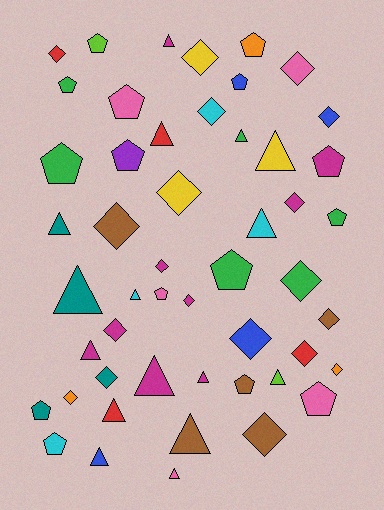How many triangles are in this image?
There are 16 triangles.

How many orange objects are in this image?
There are 3 orange objects.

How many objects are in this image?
There are 50 objects.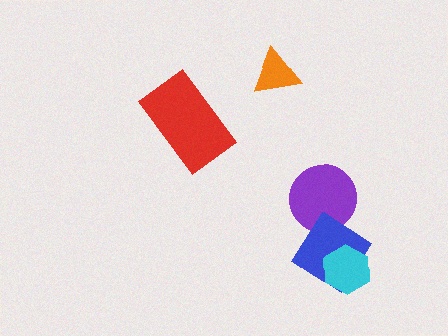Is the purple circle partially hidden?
Yes, it is partially covered by another shape.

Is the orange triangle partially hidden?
No, no other shape covers it.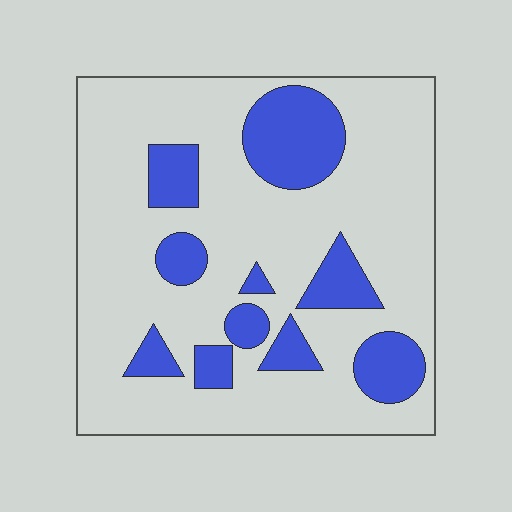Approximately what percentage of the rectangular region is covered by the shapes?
Approximately 25%.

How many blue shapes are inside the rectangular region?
10.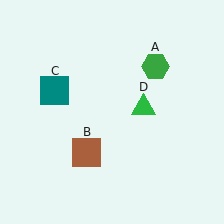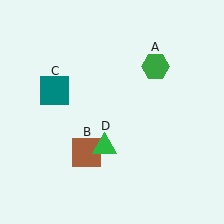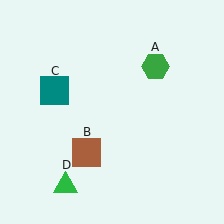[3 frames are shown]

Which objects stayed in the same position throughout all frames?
Green hexagon (object A) and brown square (object B) and teal square (object C) remained stationary.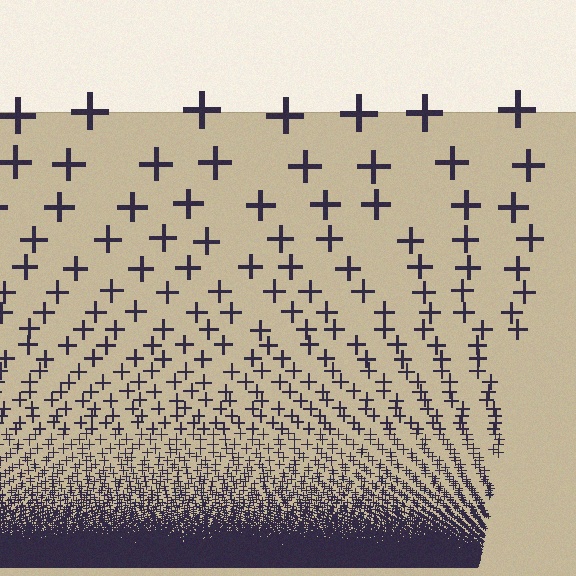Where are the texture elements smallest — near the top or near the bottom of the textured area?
Near the bottom.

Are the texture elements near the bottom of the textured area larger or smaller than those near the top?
Smaller. The gradient is inverted — elements near the bottom are smaller and denser.